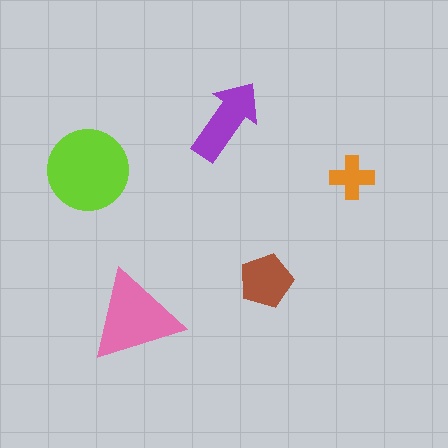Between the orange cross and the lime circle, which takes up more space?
The lime circle.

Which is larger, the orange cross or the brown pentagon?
The brown pentagon.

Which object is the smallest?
The orange cross.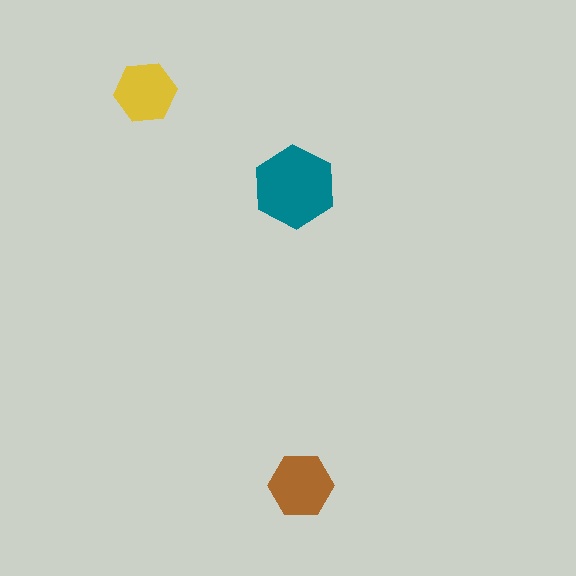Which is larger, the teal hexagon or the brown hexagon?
The teal one.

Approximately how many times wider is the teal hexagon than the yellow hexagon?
About 1.5 times wider.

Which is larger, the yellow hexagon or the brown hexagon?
The brown one.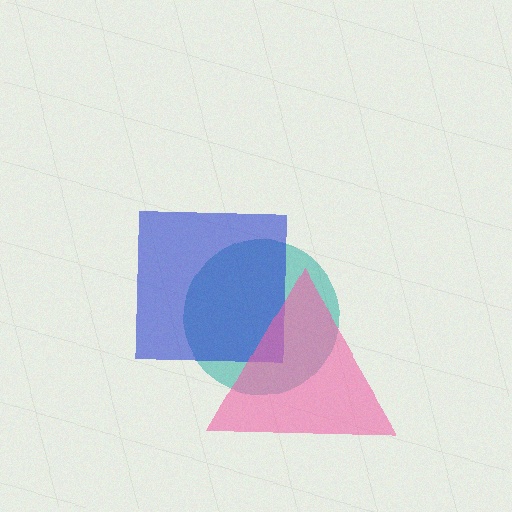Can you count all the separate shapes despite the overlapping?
Yes, there are 3 separate shapes.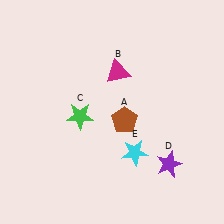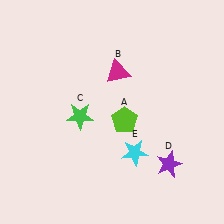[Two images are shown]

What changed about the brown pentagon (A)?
In Image 1, A is brown. In Image 2, it changed to lime.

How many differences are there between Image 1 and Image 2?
There is 1 difference between the two images.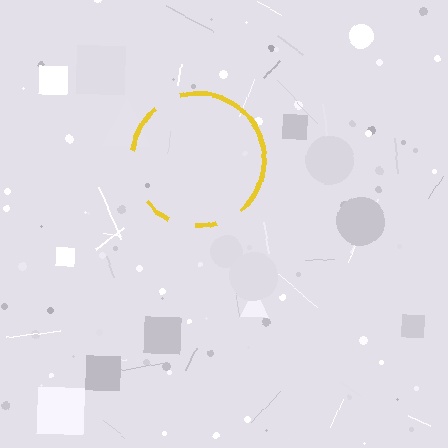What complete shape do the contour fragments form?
The contour fragments form a circle.